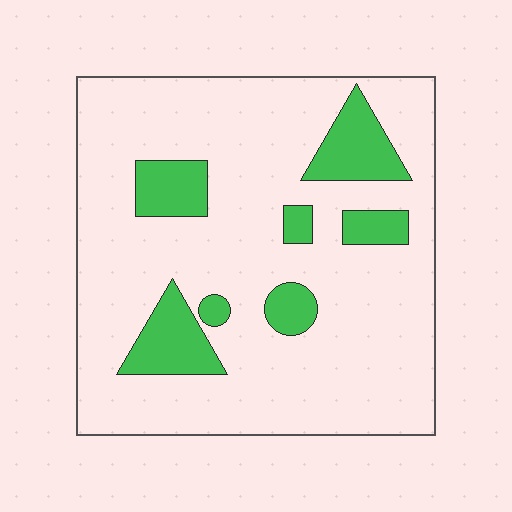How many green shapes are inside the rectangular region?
7.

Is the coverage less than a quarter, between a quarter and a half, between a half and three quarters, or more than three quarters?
Less than a quarter.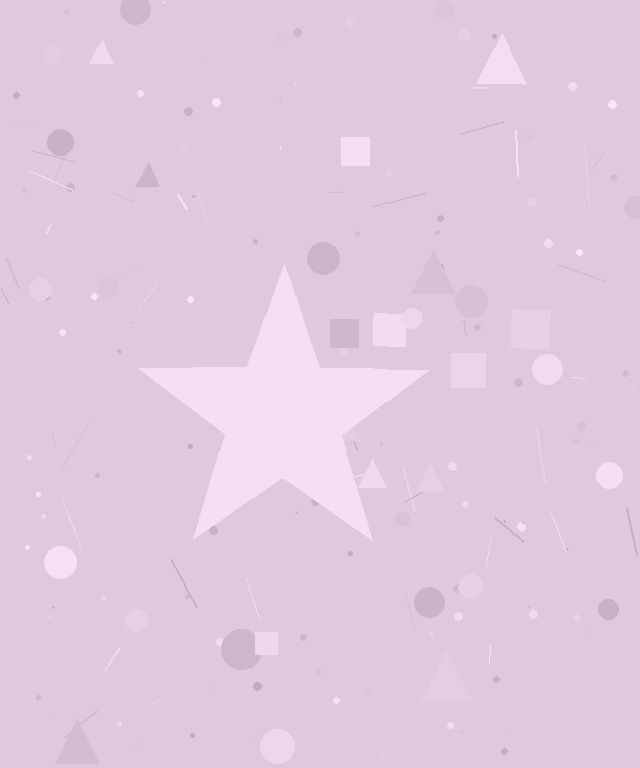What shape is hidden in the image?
A star is hidden in the image.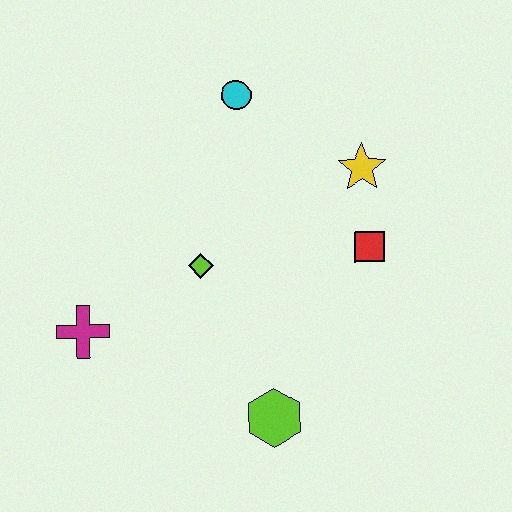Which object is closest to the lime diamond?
The magenta cross is closest to the lime diamond.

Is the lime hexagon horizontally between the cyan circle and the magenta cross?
No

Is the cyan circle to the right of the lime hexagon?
No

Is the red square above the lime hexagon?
Yes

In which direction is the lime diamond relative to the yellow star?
The lime diamond is to the left of the yellow star.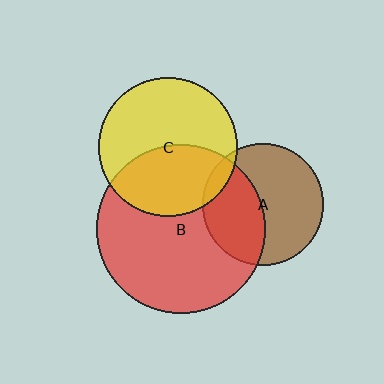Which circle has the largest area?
Circle B (red).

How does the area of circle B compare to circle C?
Approximately 1.5 times.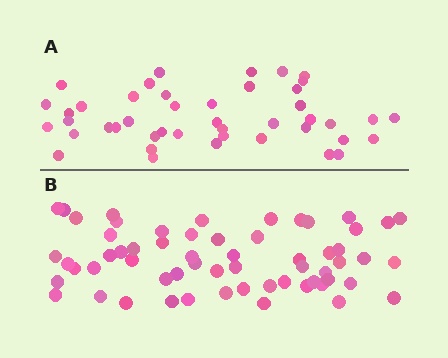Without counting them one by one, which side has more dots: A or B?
Region B (the bottom region) has more dots.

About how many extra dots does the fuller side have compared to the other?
Region B has approximately 15 more dots than region A.